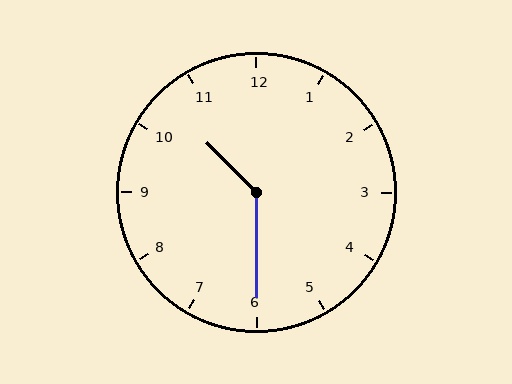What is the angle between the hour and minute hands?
Approximately 135 degrees.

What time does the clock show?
10:30.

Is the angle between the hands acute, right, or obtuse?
It is obtuse.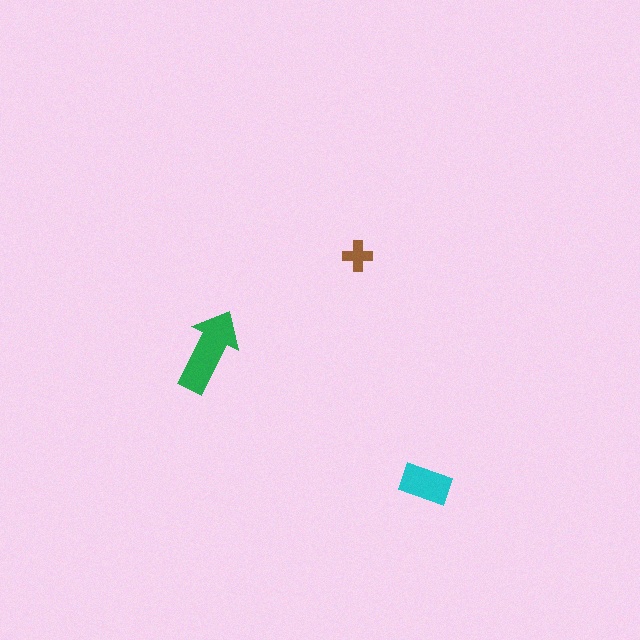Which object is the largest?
The green arrow.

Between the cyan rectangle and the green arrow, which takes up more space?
The green arrow.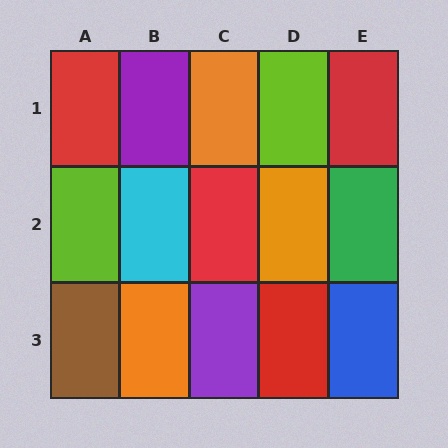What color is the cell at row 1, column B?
Purple.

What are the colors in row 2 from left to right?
Lime, cyan, red, orange, green.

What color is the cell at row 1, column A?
Red.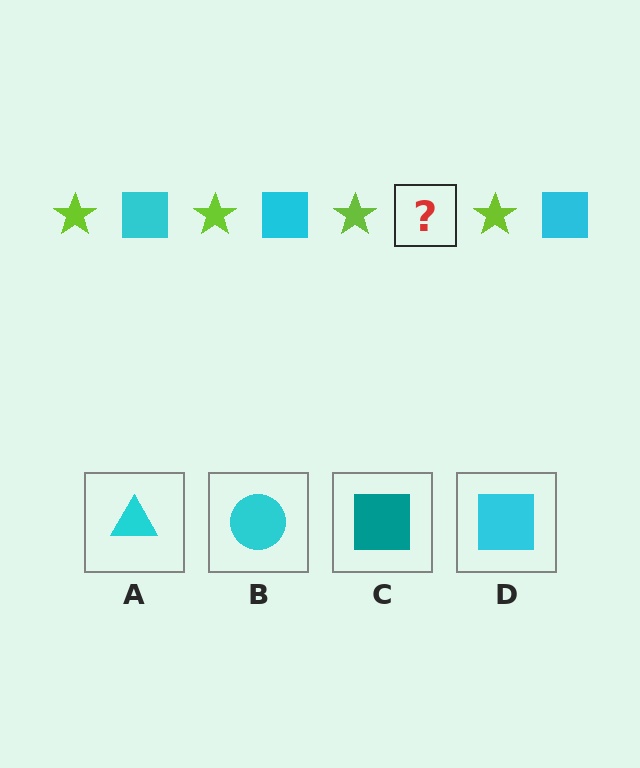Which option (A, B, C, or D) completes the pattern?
D.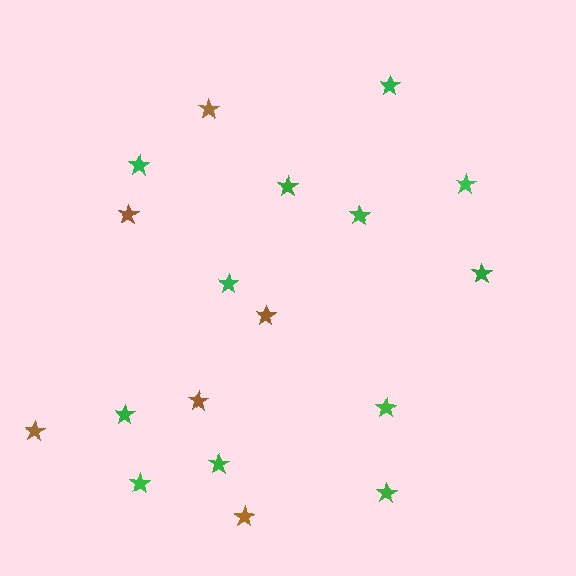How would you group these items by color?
There are 2 groups: one group of brown stars (6) and one group of green stars (12).